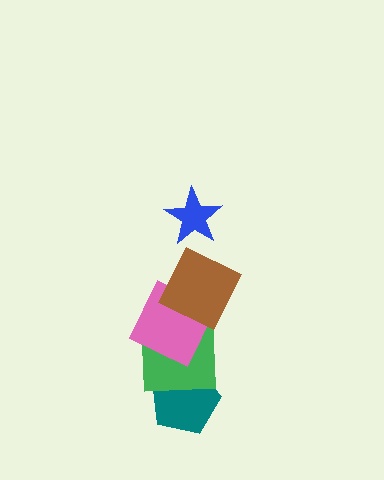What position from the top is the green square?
The green square is 4th from the top.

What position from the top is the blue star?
The blue star is 1st from the top.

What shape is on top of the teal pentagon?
The green square is on top of the teal pentagon.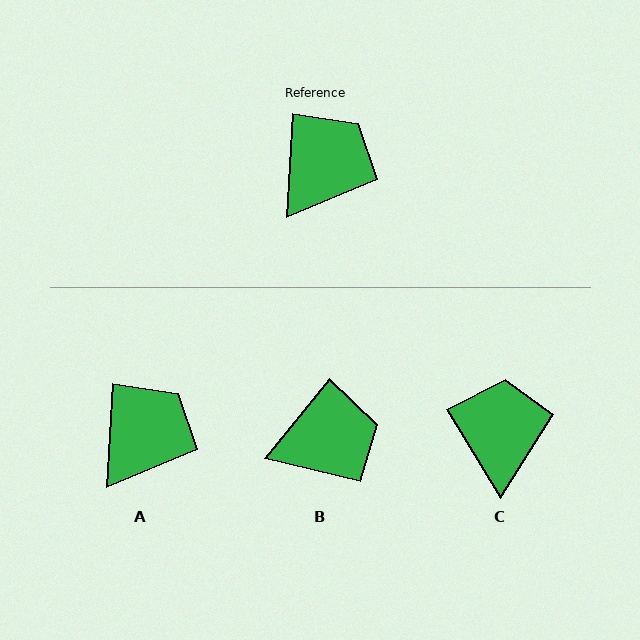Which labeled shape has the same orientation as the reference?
A.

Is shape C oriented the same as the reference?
No, it is off by about 35 degrees.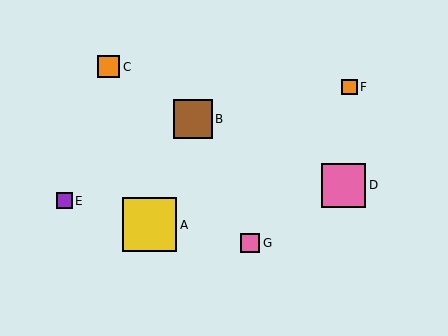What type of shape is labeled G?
Shape G is a pink square.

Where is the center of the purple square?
The center of the purple square is at (64, 201).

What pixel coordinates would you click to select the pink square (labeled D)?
Click at (344, 185) to select the pink square D.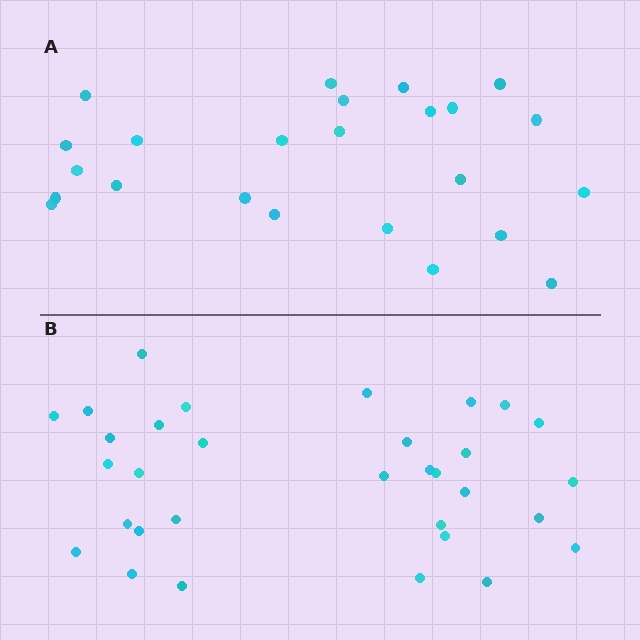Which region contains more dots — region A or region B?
Region B (the bottom region) has more dots.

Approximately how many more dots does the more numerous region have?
Region B has roughly 8 or so more dots than region A.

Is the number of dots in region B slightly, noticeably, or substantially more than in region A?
Region B has noticeably more, but not dramatically so. The ratio is roughly 1.3 to 1.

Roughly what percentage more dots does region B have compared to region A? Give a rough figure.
About 35% more.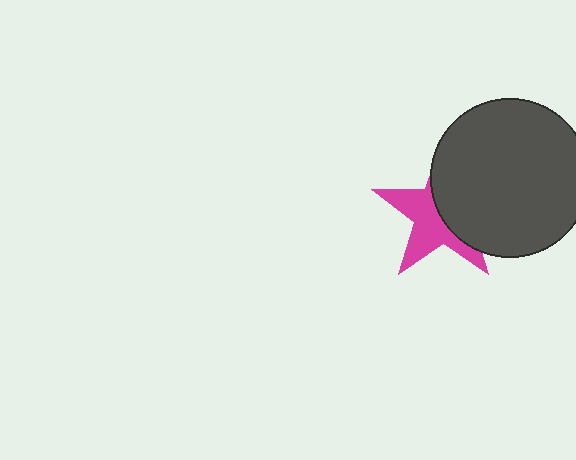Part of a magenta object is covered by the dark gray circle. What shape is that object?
It is a star.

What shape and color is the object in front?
The object in front is a dark gray circle.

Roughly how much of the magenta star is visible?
About half of it is visible (roughly 50%).